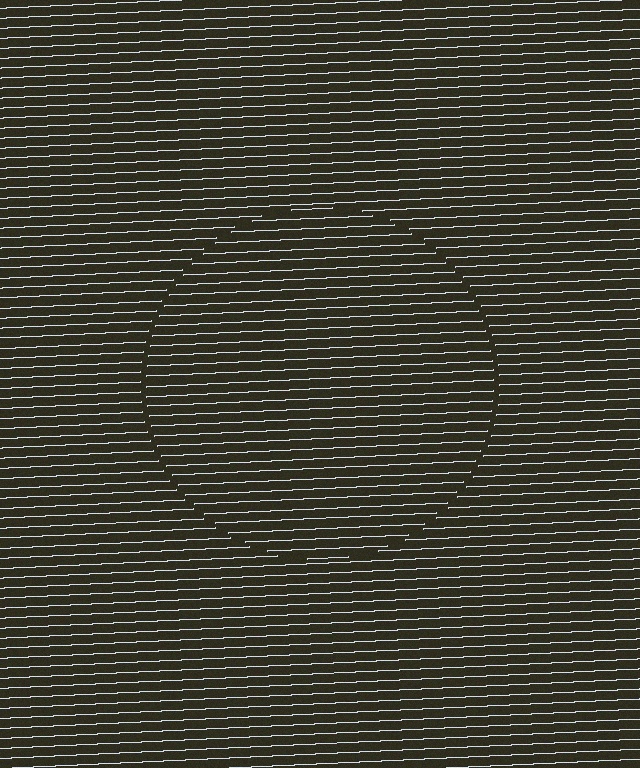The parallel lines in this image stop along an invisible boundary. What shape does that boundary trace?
An illusory circle. The interior of the shape contains the same grating, shifted by half a period — the contour is defined by the phase discontinuity where line-ends from the inner and outer gratings abut.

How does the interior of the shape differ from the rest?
The interior of the shape contains the same grating, shifted by half a period — the contour is defined by the phase discontinuity where line-ends from the inner and outer gratings abut.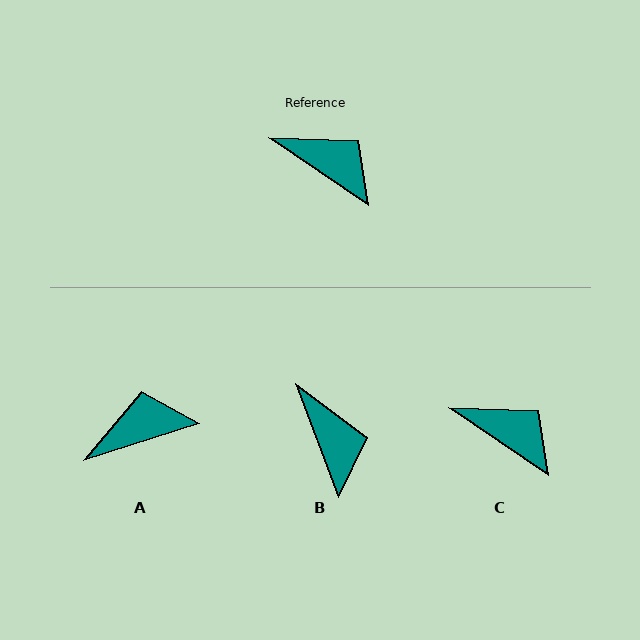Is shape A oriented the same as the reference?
No, it is off by about 52 degrees.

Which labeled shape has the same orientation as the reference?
C.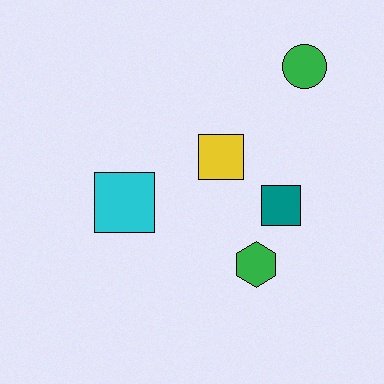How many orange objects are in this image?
There are no orange objects.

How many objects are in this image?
There are 5 objects.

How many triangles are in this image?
There are no triangles.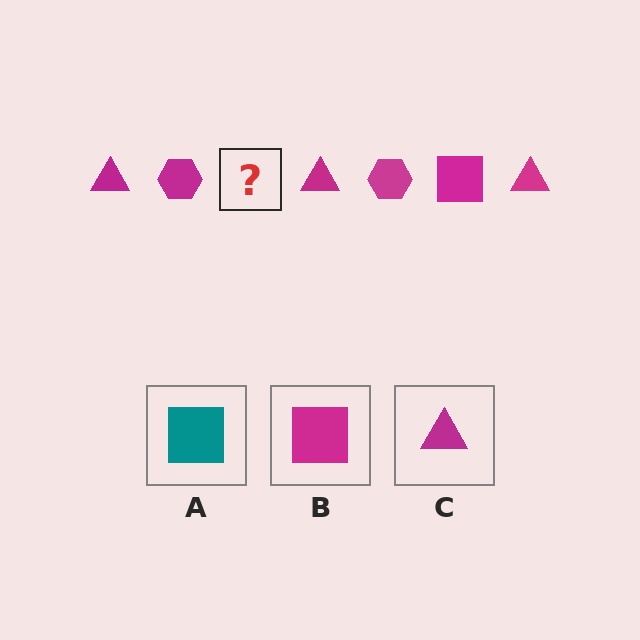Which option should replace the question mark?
Option B.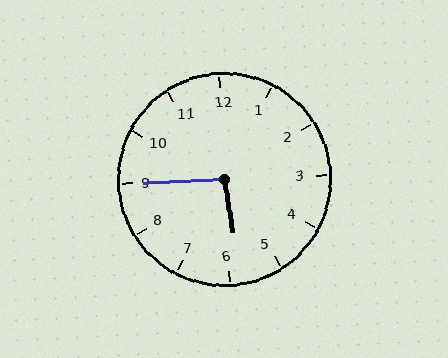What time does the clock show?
5:45.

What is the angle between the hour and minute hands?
Approximately 98 degrees.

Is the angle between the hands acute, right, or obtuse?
It is obtuse.